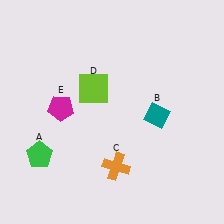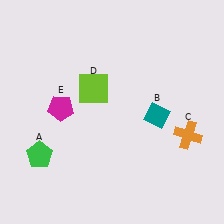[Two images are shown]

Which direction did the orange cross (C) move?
The orange cross (C) moved right.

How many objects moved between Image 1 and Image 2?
1 object moved between the two images.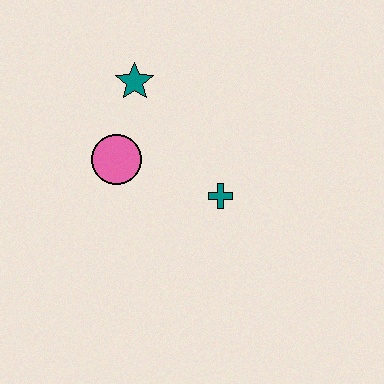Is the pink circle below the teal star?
Yes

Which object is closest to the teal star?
The pink circle is closest to the teal star.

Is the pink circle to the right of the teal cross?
No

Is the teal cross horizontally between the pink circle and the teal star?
No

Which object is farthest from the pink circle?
The teal cross is farthest from the pink circle.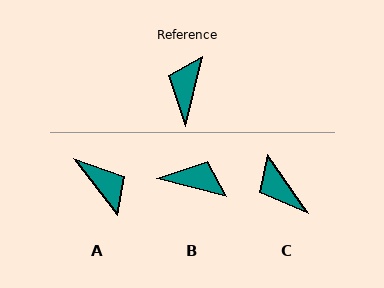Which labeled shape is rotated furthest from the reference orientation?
A, about 128 degrees away.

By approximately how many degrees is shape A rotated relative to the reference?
Approximately 128 degrees clockwise.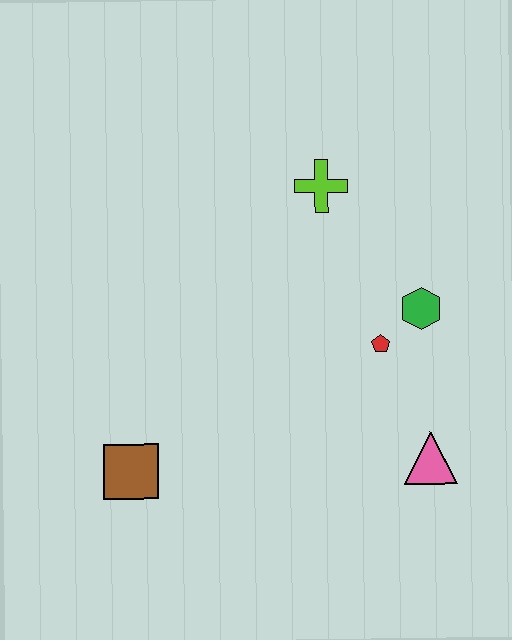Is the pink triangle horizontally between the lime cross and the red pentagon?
No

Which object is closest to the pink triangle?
The red pentagon is closest to the pink triangle.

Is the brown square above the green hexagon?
No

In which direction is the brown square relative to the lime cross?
The brown square is below the lime cross.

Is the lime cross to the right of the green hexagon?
No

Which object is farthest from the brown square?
The lime cross is farthest from the brown square.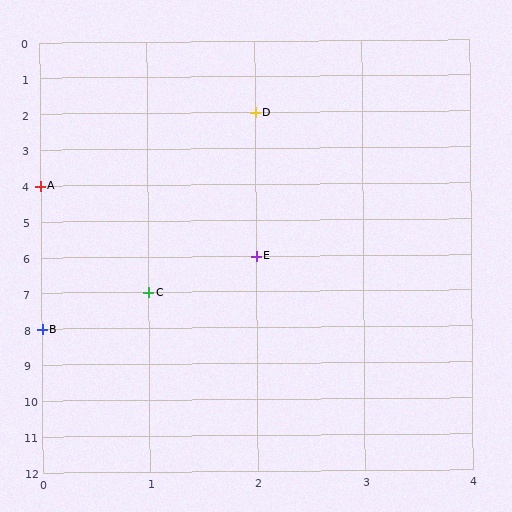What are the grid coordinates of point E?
Point E is at grid coordinates (2, 6).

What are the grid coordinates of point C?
Point C is at grid coordinates (1, 7).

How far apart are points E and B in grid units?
Points E and B are 2 columns and 2 rows apart (about 2.8 grid units diagonally).